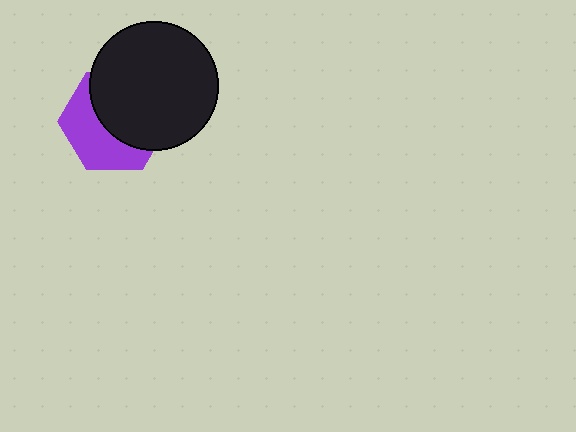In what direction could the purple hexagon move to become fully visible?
The purple hexagon could move toward the lower-left. That would shift it out from behind the black circle entirely.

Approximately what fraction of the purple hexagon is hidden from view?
Roughly 55% of the purple hexagon is hidden behind the black circle.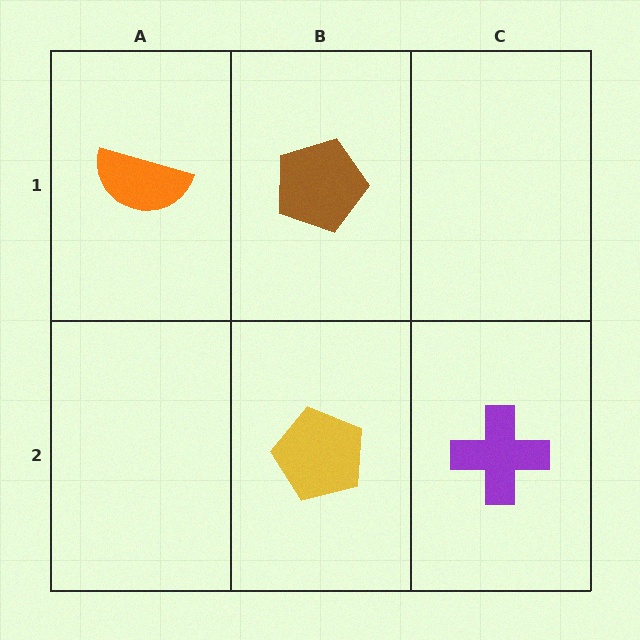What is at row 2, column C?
A purple cross.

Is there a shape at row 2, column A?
No, that cell is empty.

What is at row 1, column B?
A brown pentagon.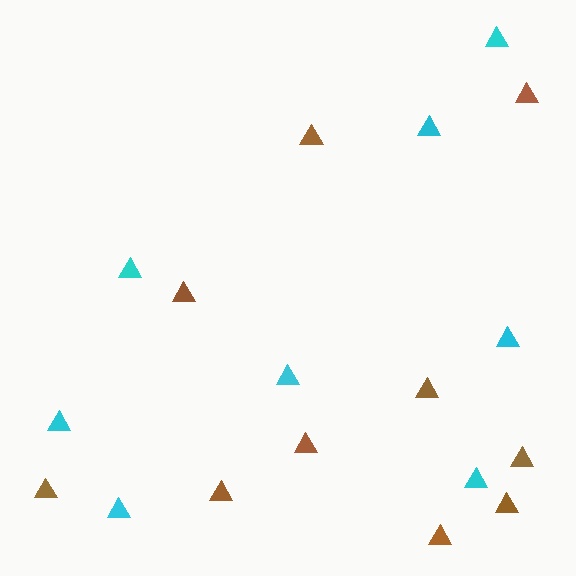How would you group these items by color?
There are 2 groups: one group of brown triangles (10) and one group of cyan triangles (8).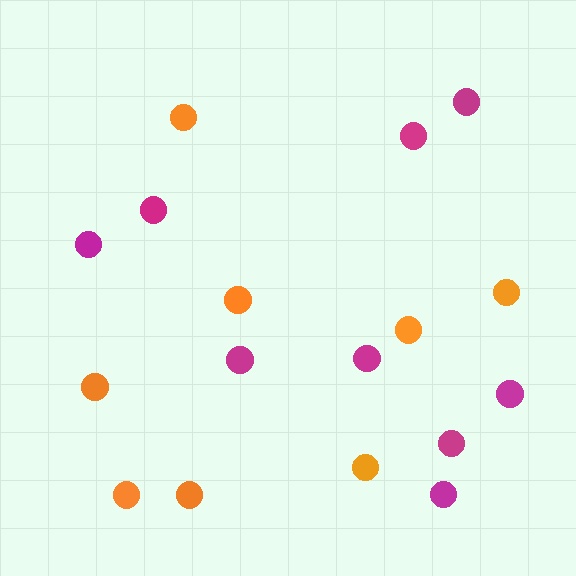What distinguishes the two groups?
There are 2 groups: one group of magenta circles (9) and one group of orange circles (8).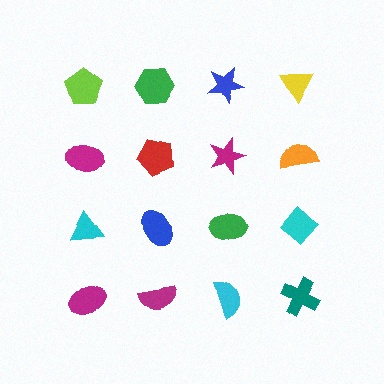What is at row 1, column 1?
A lime pentagon.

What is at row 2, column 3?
A magenta star.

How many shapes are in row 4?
4 shapes.